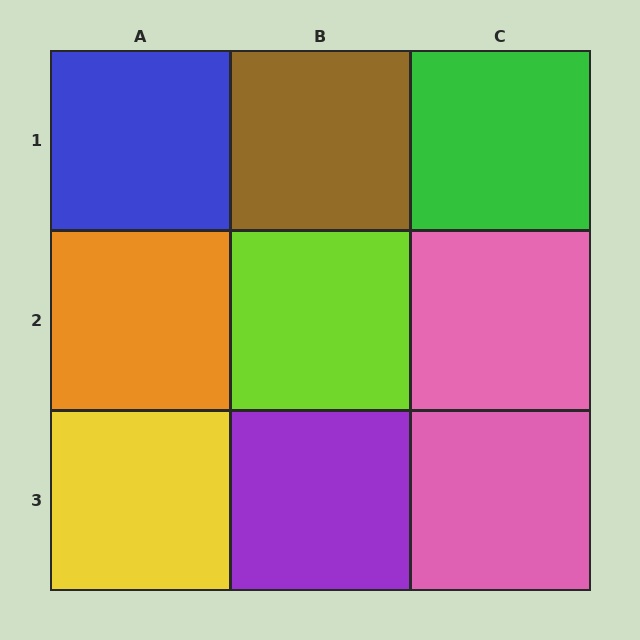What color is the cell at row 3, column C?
Pink.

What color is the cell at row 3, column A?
Yellow.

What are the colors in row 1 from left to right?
Blue, brown, green.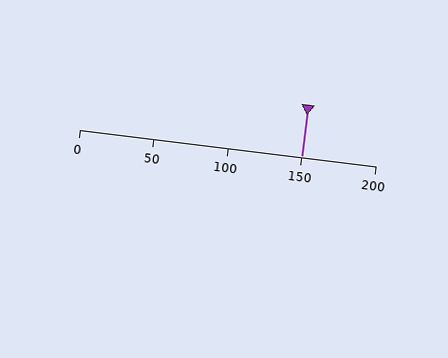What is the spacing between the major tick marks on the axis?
The major ticks are spaced 50 apart.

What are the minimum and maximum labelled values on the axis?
The axis runs from 0 to 200.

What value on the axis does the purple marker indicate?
The marker indicates approximately 150.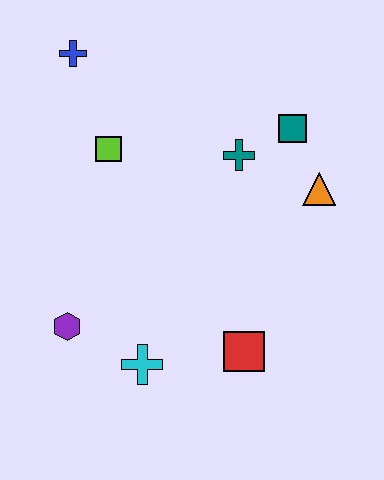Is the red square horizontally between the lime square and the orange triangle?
Yes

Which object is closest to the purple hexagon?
The cyan cross is closest to the purple hexagon.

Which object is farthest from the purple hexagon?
The teal square is farthest from the purple hexagon.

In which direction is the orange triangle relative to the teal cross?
The orange triangle is to the right of the teal cross.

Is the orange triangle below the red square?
No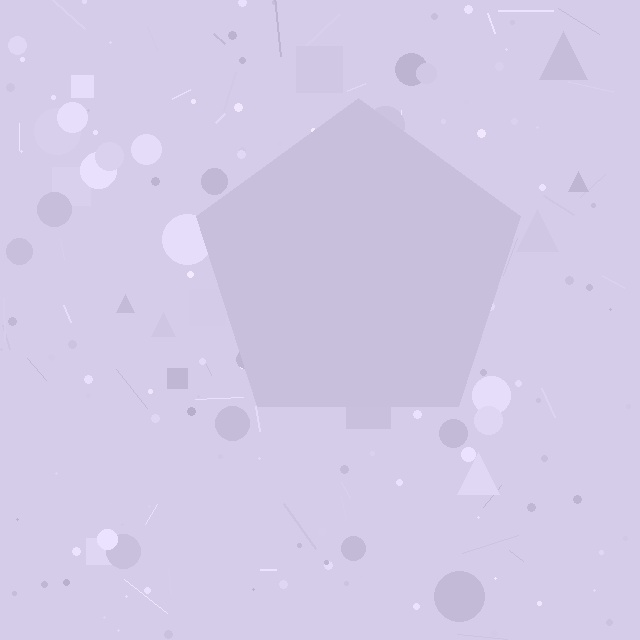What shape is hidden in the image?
A pentagon is hidden in the image.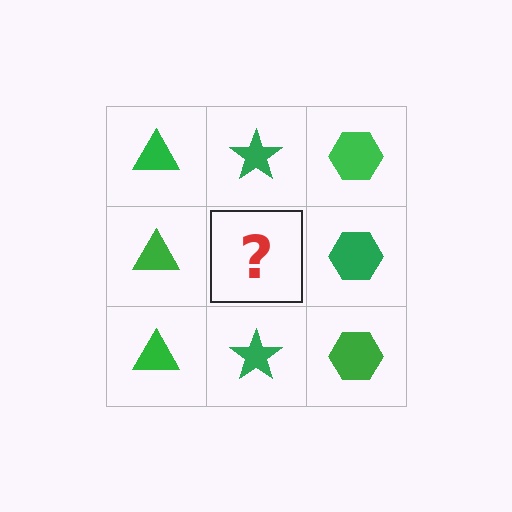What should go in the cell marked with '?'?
The missing cell should contain a green star.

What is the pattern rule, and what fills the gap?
The rule is that each column has a consistent shape. The gap should be filled with a green star.